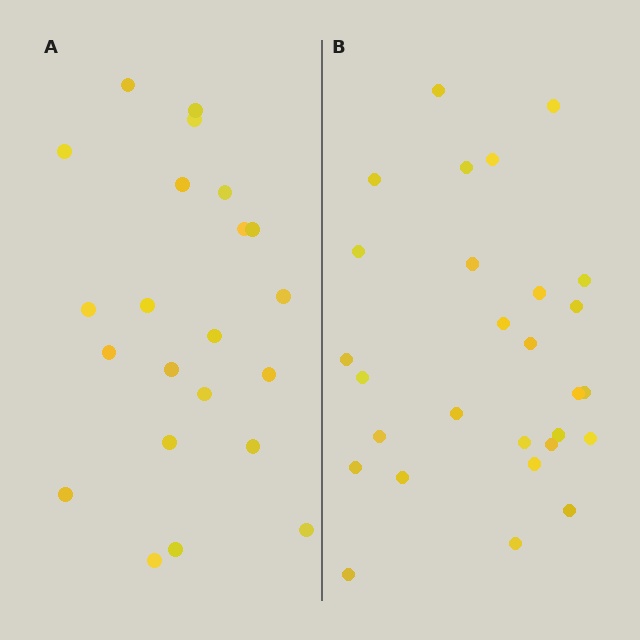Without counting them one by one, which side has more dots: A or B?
Region B (the right region) has more dots.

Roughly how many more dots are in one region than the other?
Region B has about 6 more dots than region A.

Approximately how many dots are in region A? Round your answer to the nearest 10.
About 20 dots. (The exact count is 22, which rounds to 20.)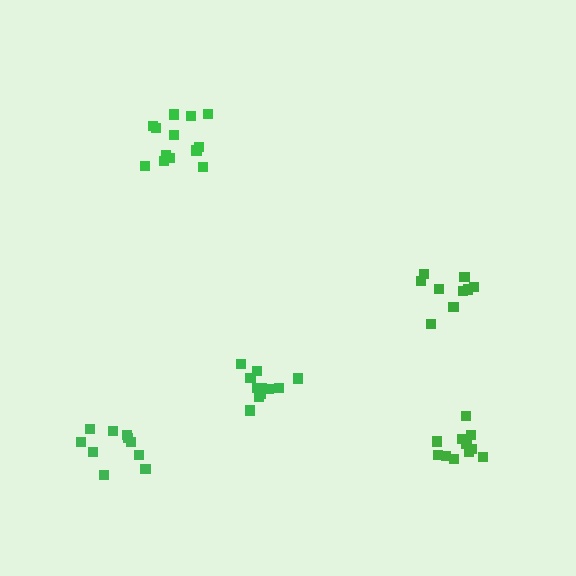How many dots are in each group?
Group 1: 10 dots, Group 2: 12 dots, Group 3: 11 dots, Group 4: 9 dots, Group 5: 13 dots (55 total).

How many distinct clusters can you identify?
There are 5 distinct clusters.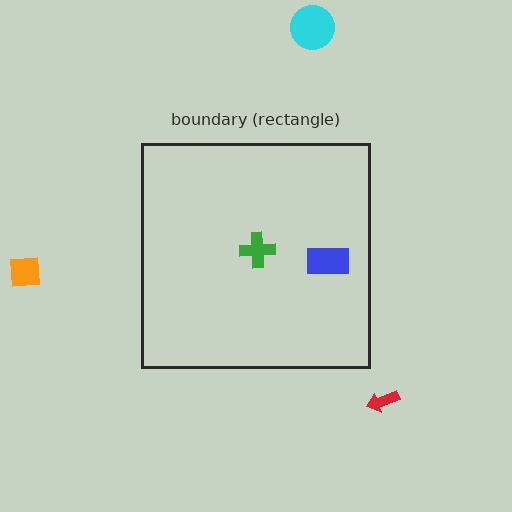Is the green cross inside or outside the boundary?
Inside.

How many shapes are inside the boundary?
2 inside, 3 outside.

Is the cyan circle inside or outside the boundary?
Outside.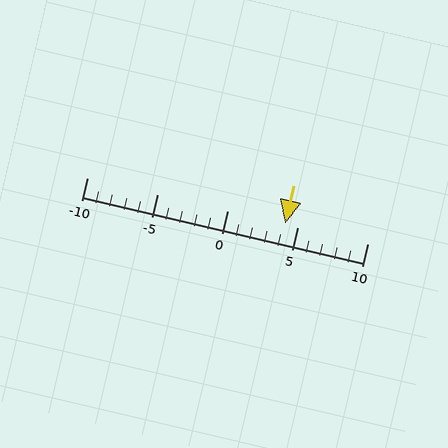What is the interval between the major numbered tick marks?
The major tick marks are spaced 5 units apart.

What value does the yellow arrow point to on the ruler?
The yellow arrow points to approximately 4.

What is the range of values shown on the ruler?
The ruler shows values from -10 to 10.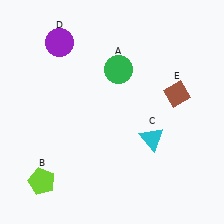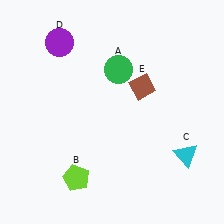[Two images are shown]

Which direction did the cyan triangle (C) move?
The cyan triangle (C) moved right.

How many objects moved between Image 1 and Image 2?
3 objects moved between the two images.